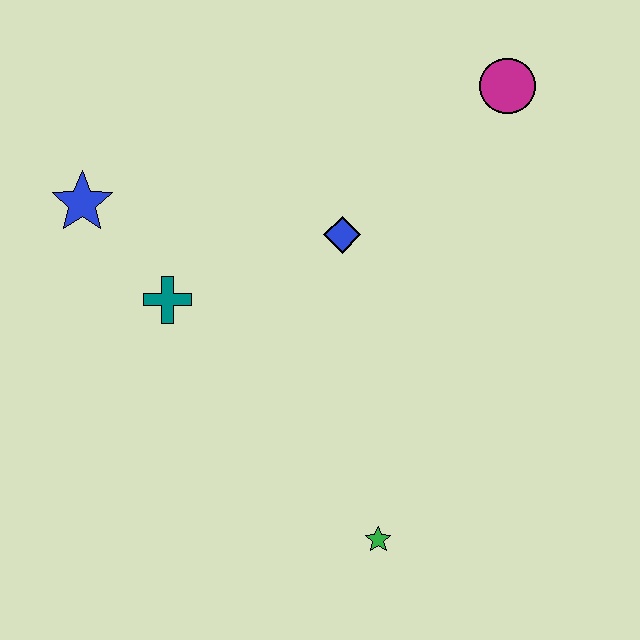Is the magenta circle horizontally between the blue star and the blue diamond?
No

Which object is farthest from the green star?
The magenta circle is farthest from the green star.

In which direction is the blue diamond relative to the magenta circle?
The blue diamond is to the left of the magenta circle.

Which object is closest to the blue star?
The teal cross is closest to the blue star.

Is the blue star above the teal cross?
Yes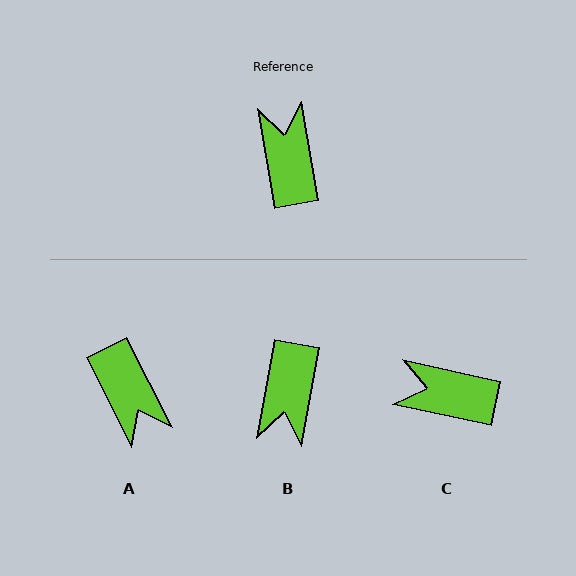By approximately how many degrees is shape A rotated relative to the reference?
Approximately 163 degrees clockwise.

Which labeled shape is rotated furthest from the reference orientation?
A, about 163 degrees away.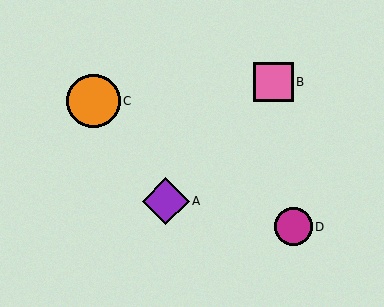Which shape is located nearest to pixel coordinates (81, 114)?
The orange circle (labeled C) at (94, 101) is nearest to that location.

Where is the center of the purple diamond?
The center of the purple diamond is at (166, 201).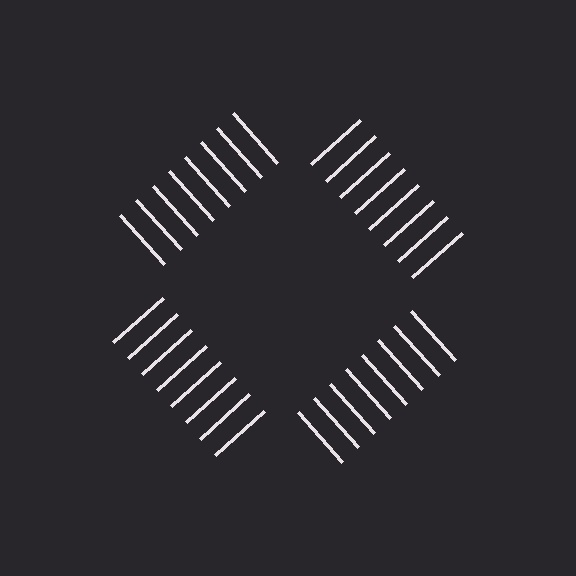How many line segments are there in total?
32 — 8 along each of the 4 edges.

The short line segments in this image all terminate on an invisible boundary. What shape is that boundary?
An illusory square — the line segments terminate on its edges but no continuous stroke is drawn.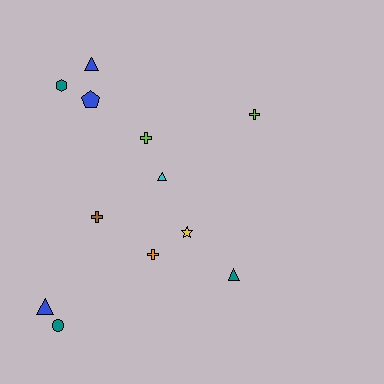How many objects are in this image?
There are 12 objects.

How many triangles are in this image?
There are 4 triangles.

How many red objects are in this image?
There are no red objects.